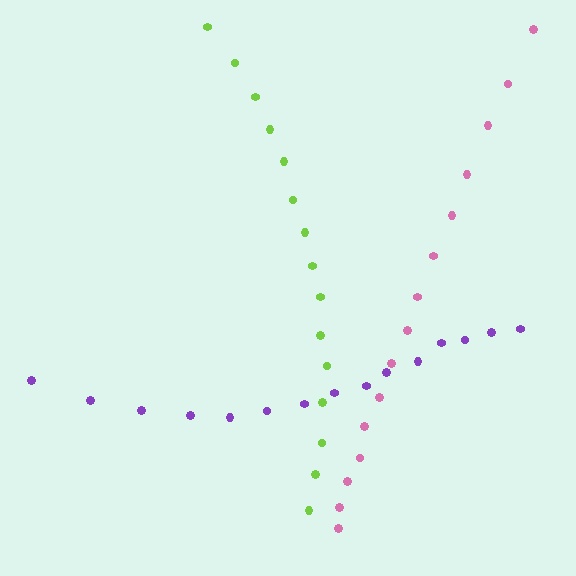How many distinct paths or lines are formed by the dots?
There are 3 distinct paths.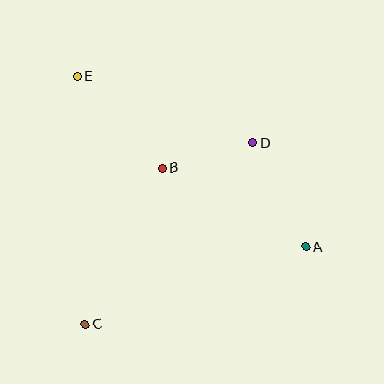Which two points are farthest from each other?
Points A and E are farthest from each other.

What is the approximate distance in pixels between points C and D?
The distance between C and D is approximately 246 pixels.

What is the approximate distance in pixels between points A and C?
The distance between A and C is approximately 233 pixels.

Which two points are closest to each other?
Points B and D are closest to each other.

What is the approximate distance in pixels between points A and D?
The distance between A and D is approximately 116 pixels.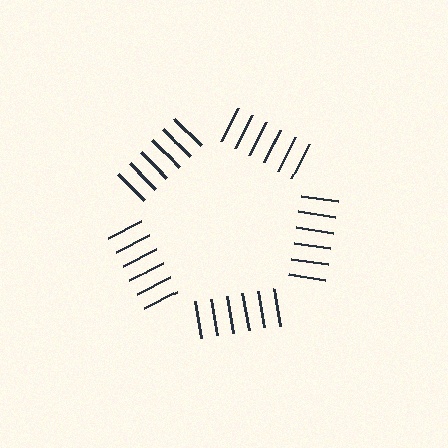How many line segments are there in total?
30 — 6 along each of the 5 edges.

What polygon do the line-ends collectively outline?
An illusory pentagon — the line segments terminate on its edges but no continuous stroke is drawn.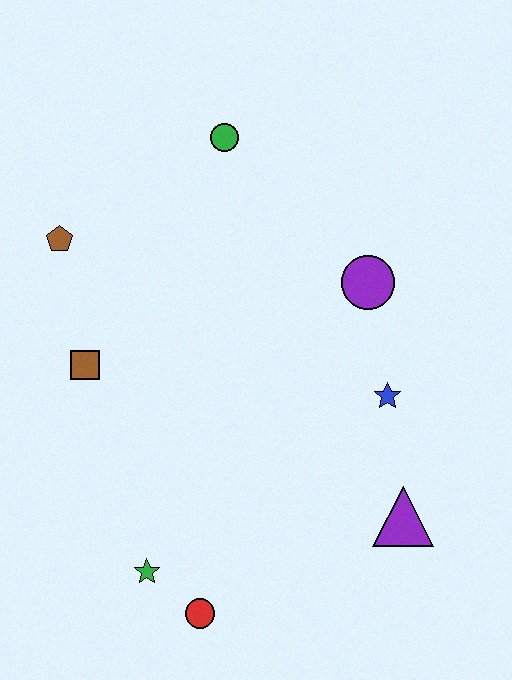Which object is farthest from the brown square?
The purple triangle is farthest from the brown square.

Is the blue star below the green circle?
Yes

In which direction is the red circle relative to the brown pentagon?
The red circle is below the brown pentagon.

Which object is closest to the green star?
The red circle is closest to the green star.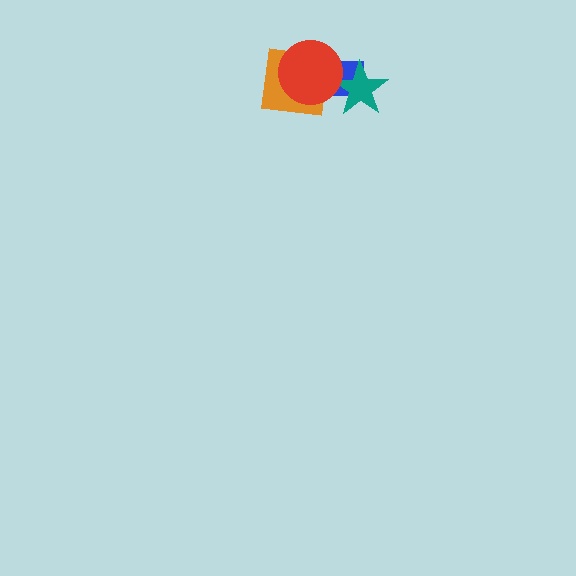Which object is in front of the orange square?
The red circle is in front of the orange square.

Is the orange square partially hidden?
Yes, it is partially covered by another shape.